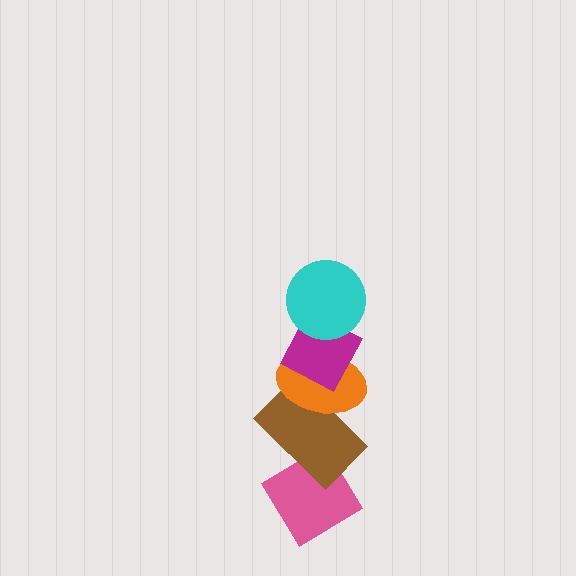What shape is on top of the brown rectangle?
The orange ellipse is on top of the brown rectangle.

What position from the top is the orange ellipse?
The orange ellipse is 3rd from the top.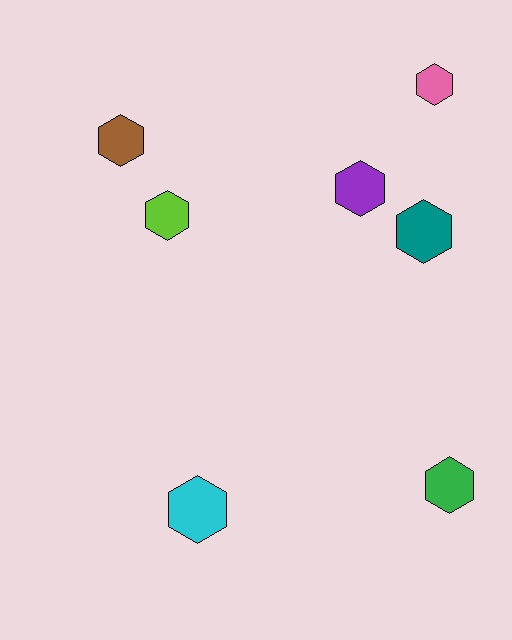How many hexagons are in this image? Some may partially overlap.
There are 7 hexagons.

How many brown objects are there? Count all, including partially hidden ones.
There is 1 brown object.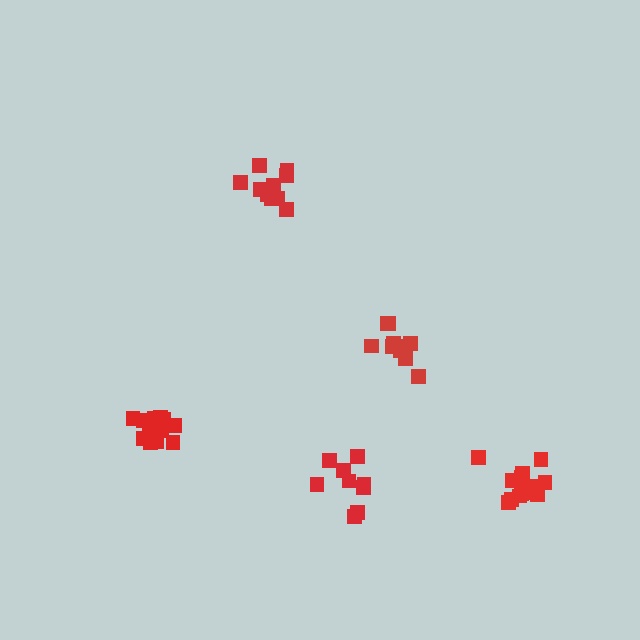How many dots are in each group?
Group 1: 10 dots, Group 2: 11 dots, Group 3: 13 dots, Group 4: 14 dots, Group 5: 9 dots (57 total).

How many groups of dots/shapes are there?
There are 5 groups.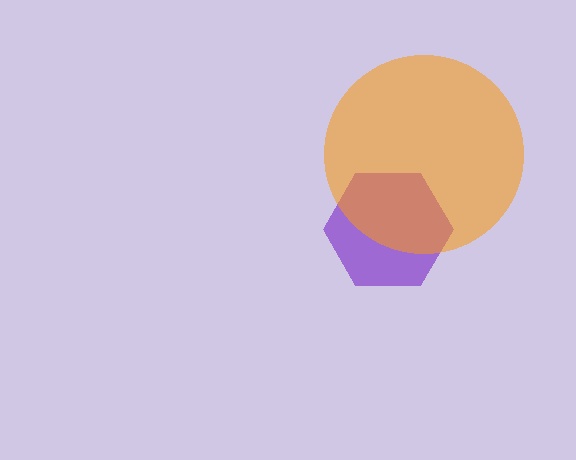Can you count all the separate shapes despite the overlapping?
Yes, there are 2 separate shapes.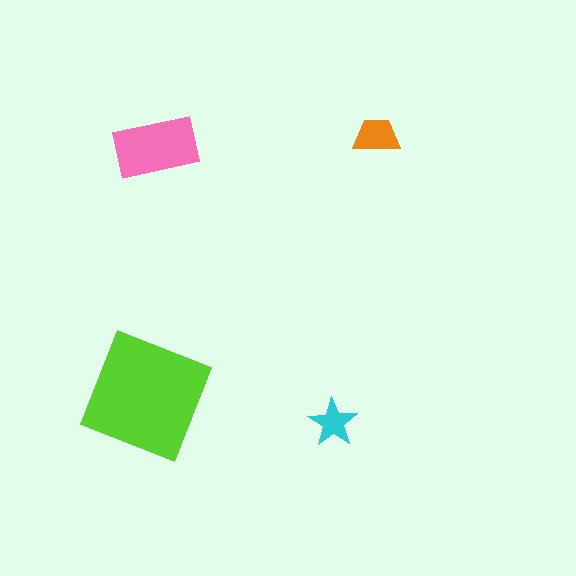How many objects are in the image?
There are 4 objects in the image.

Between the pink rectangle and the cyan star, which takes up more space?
The pink rectangle.